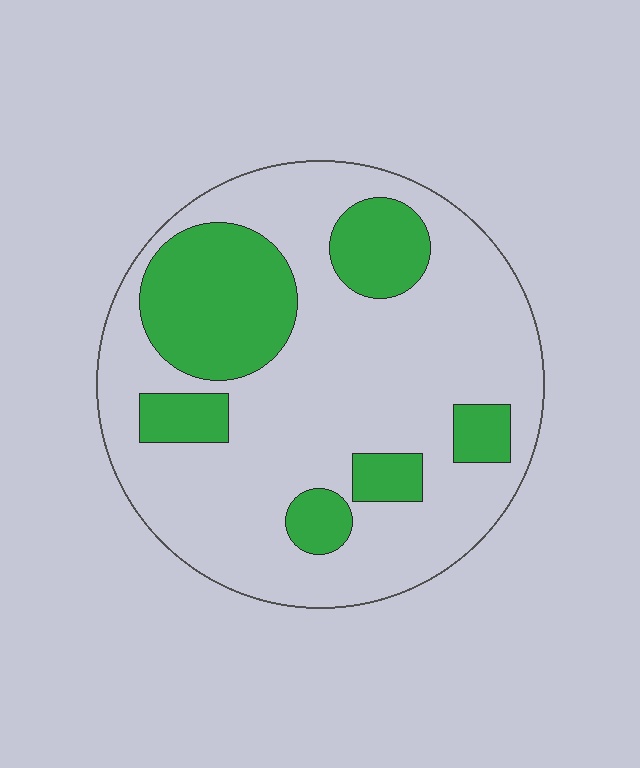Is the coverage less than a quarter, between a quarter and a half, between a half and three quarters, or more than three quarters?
Between a quarter and a half.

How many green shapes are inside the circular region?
6.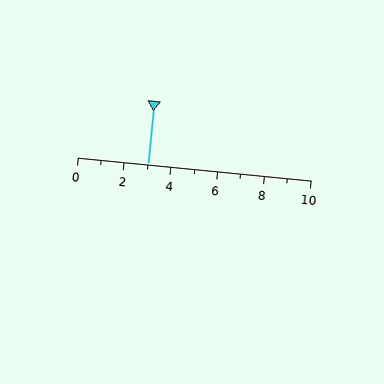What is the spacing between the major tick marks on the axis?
The major ticks are spaced 2 apart.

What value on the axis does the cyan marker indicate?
The marker indicates approximately 3.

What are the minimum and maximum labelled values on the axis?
The axis runs from 0 to 10.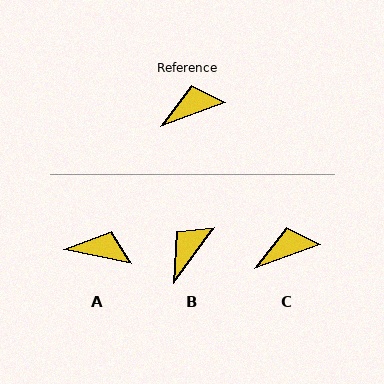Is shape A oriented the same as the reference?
No, it is off by about 32 degrees.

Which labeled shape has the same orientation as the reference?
C.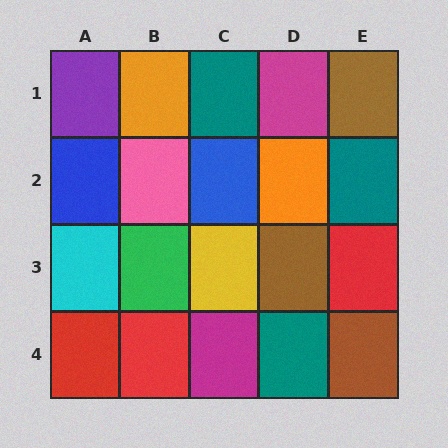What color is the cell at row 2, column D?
Orange.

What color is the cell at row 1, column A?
Purple.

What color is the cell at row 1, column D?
Magenta.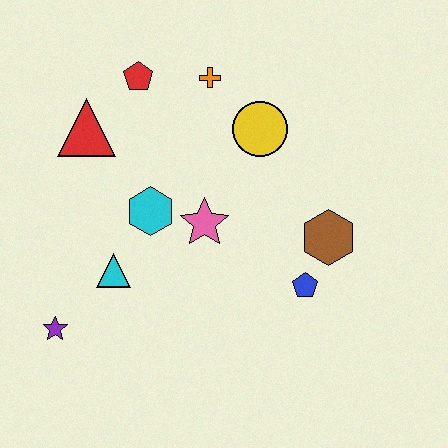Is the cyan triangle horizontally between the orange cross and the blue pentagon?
No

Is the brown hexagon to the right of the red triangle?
Yes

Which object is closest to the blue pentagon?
The brown hexagon is closest to the blue pentagon.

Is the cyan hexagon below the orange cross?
Yes